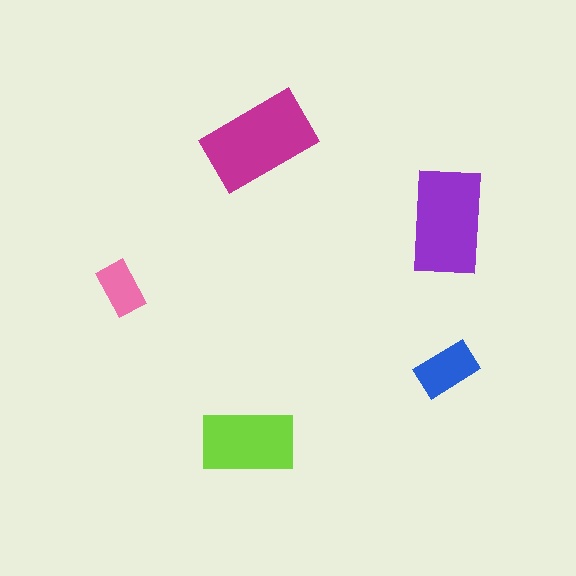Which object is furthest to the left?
The pink rectangle is leftmost.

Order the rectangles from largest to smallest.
the magenta one, the purple one, the lime one, the blue one, the pink one.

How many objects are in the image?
There are 5 objects in the image.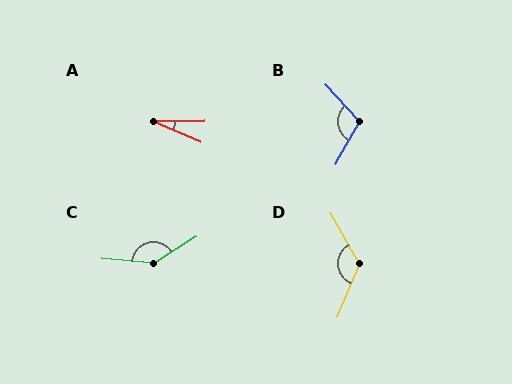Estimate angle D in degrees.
Approximately 128 degrees.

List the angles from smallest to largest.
A (24°), B (109°), D (128°), C (142°).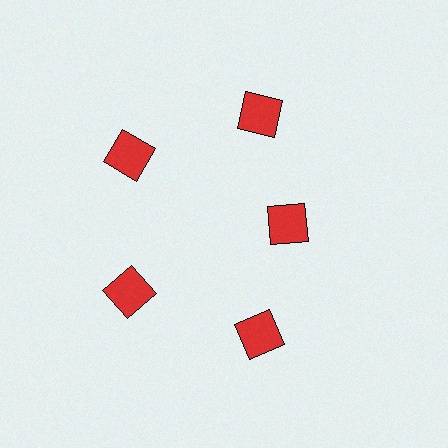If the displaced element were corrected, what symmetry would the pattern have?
It would have 5-fold rotational symmetry — the pattern would map onto itself every 72 degrees.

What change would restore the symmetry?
The symmetry would be restored by moving it outward, back onto the ring so that all 5 squares sit at equal angles and equal distance from the center.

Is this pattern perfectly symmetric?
No. The 5 red squares are arranged in a ring, but one element near the 3 o'clock position is pulled inward toward the center, breaking the 5-fold rotational symmetry.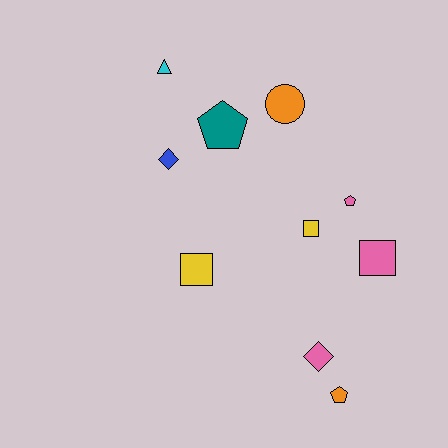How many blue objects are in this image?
There is 1 blue object.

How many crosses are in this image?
There are no crosses.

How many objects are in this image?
There are 10 objects.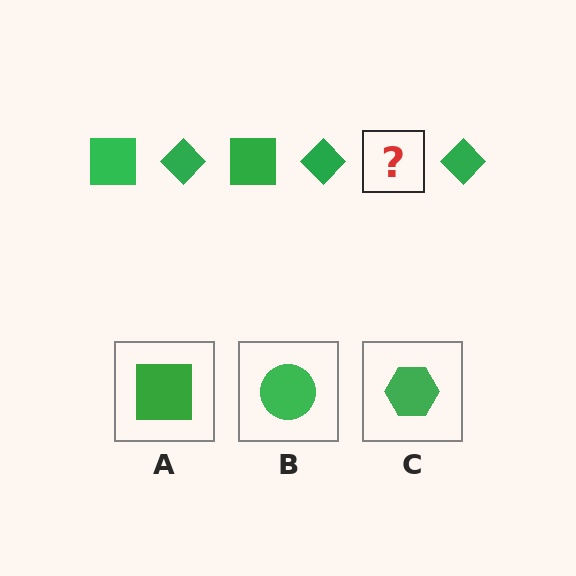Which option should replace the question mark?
Option A.